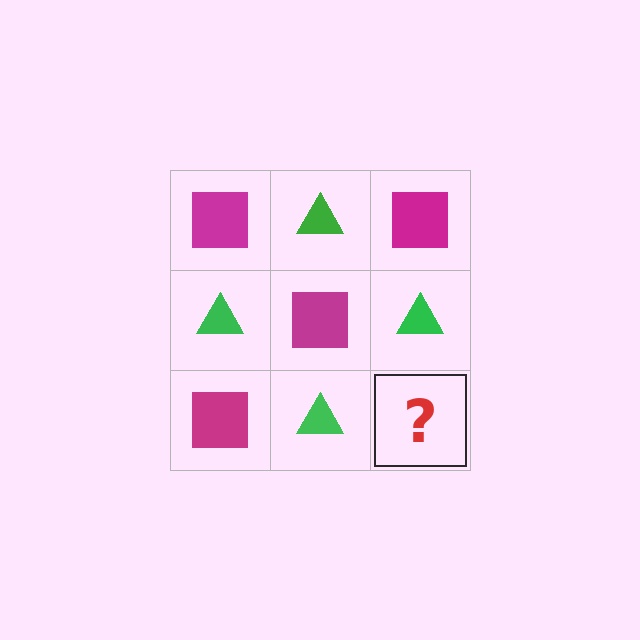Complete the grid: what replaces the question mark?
The question mark should be replaced with a magenta square.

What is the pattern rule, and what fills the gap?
The rule is that it alternates magenta square and green triangle in a checkerboard pattern. The gap should be filled with a magenta square.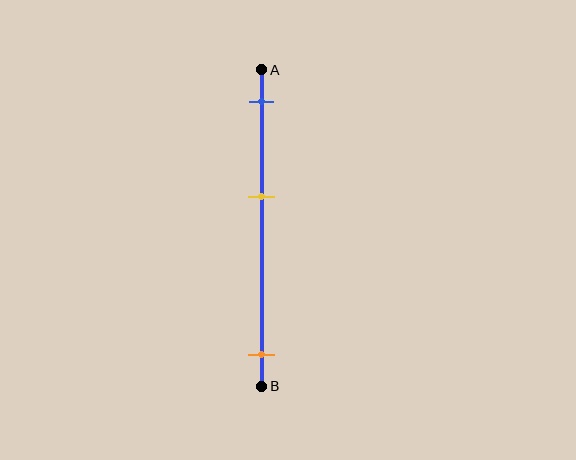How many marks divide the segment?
There are 3 marks dividing the segment.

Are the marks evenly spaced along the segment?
No, the marks are not evenly spaced.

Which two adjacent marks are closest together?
The blue and yellow marks are the closest adjacent pair.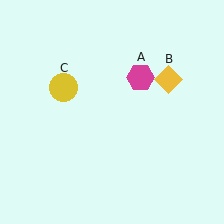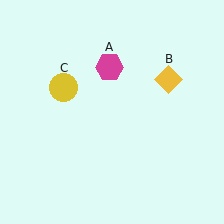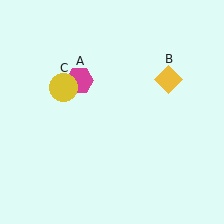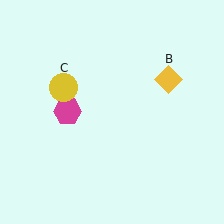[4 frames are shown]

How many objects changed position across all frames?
1 object changed position: magenta hexagon (object A).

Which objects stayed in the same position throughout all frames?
Yellow diamond (object B) and yellow circle (object C) remained stationary.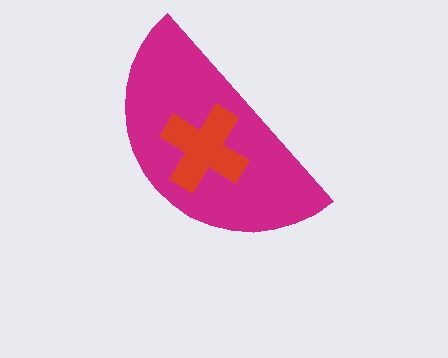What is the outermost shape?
The magenta semicircle.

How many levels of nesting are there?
2.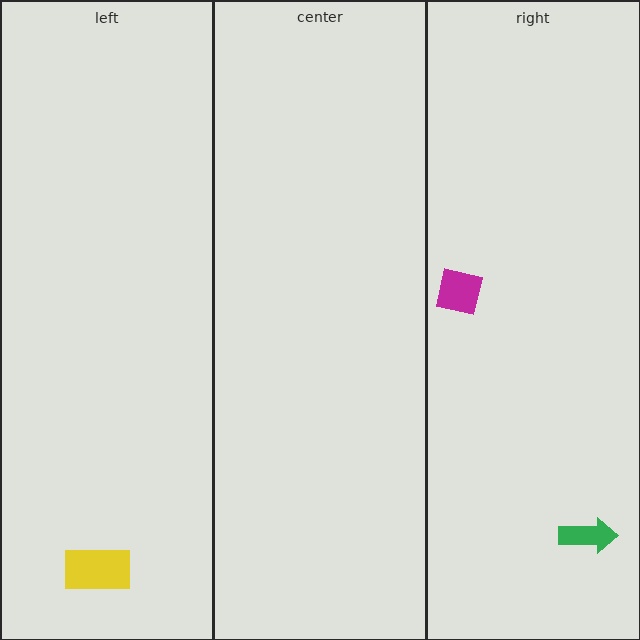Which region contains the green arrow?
The right region.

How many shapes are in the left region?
1.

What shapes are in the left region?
The yellow rectangle.